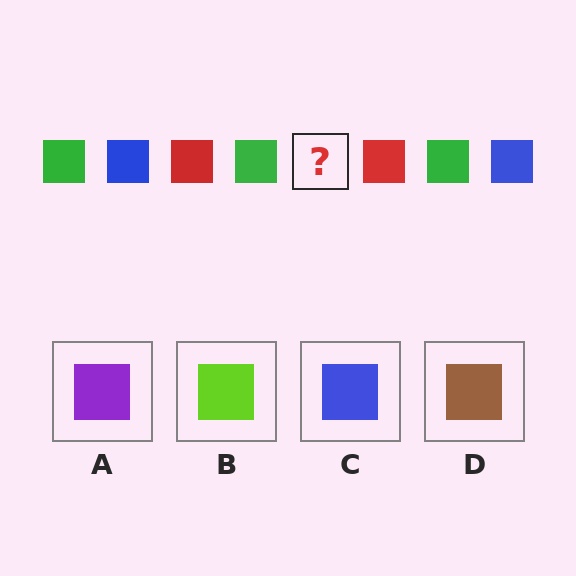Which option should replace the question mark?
Option C.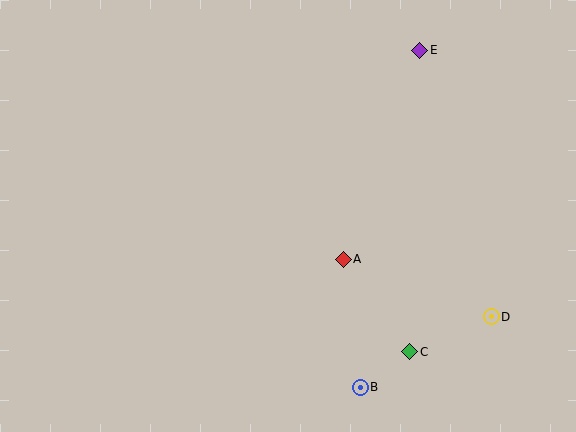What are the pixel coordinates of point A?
Point A is at (343, 259).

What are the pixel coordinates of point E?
Point E is at (420, 50).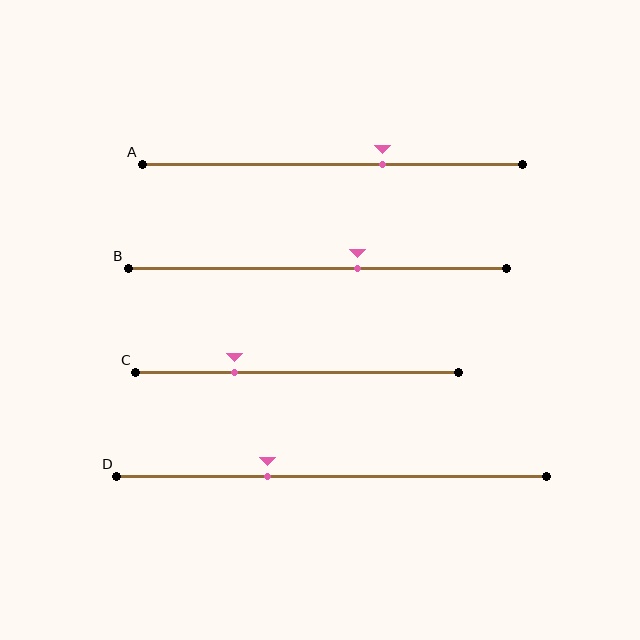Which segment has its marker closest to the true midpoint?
Segment B has its marker closest to the true midpoint.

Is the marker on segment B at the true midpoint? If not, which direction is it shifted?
No, the marker on segment B is shifted to the right by about 11% of the segment length.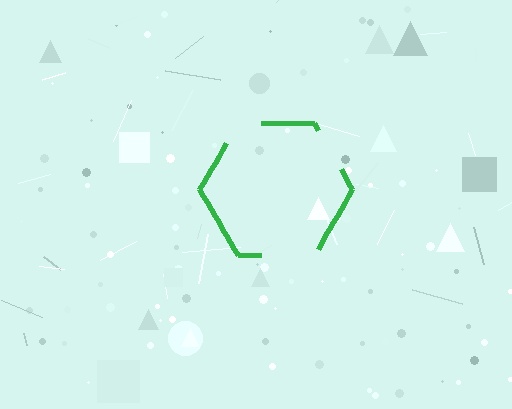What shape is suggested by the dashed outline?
The dashed outline suggests a hexagon.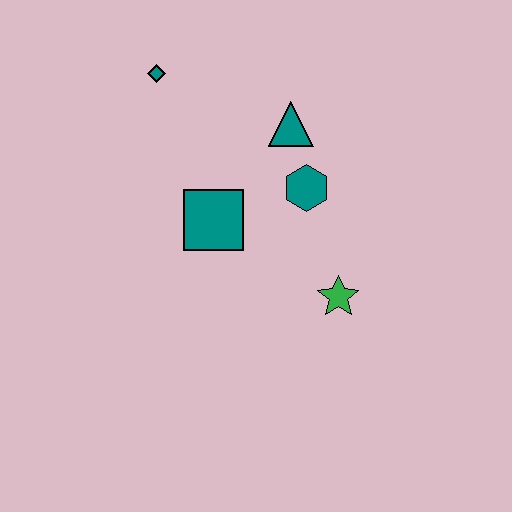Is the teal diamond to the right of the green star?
No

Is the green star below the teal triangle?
Yes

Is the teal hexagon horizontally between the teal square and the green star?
Yes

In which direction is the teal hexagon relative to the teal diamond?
The teal hexagon is to the right of the teal diamond.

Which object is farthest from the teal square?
The teal diamond is farthest from the teal square.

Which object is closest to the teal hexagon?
The teal triangle is closest to the teal hexagon.